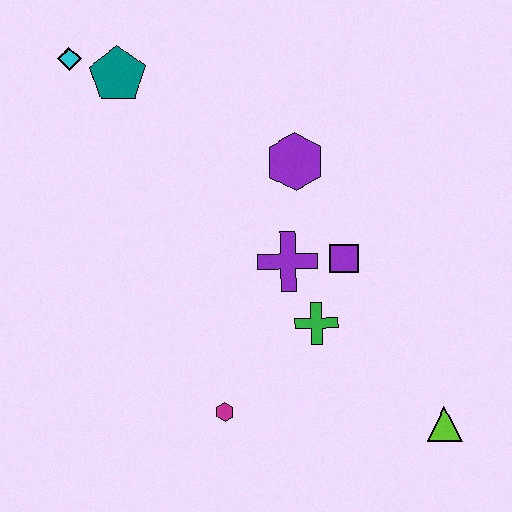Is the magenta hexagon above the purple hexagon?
No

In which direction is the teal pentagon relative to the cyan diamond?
The teal pentagon is to the right of the cyan diamond.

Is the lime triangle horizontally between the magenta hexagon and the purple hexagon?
No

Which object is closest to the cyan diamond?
The teal pentagon is closest to the cyan diamond.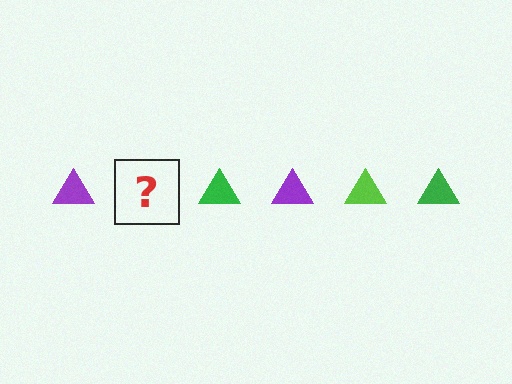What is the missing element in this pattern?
The missing element is a lime triangle.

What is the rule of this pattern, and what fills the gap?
The rule is that the pattern cycles through purple, lime, green triangles. The gap should be filled with a lime triangle.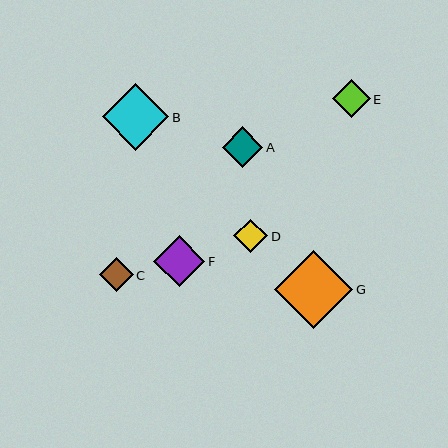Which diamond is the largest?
Diamond G is the largest with a size of approximately 78 pixels.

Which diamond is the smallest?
Diamond C is the smallest with a size of approximately 33 pixels.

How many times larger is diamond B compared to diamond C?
Diamond B is approximately 2.0 times the size of diamond C.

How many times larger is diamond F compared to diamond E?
Diamond F is approximately 1.3 times the size of diamond E.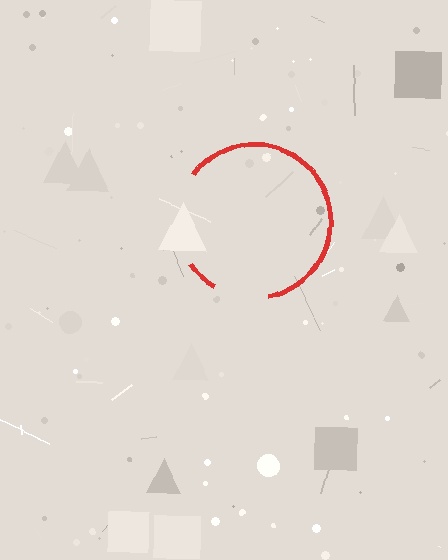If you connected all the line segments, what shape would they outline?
They would outline a circle.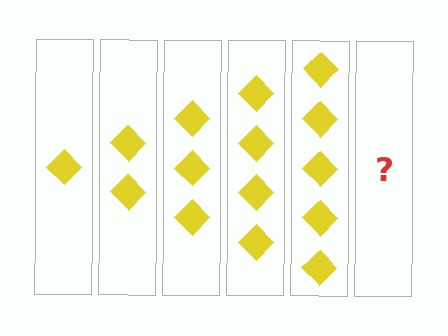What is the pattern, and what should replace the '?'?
The pattern is that each step adds one more diamond. The '?' should be 6 diamonds.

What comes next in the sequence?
The next element should be 6 diamonds.